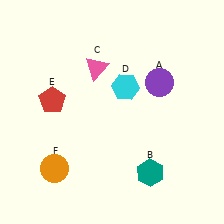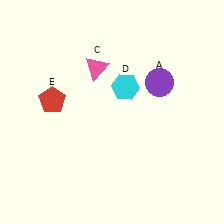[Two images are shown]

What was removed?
The orange circle (F), the teal hexagon (B) were removed in Image 2.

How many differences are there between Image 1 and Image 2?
There are 2 differences between the two images.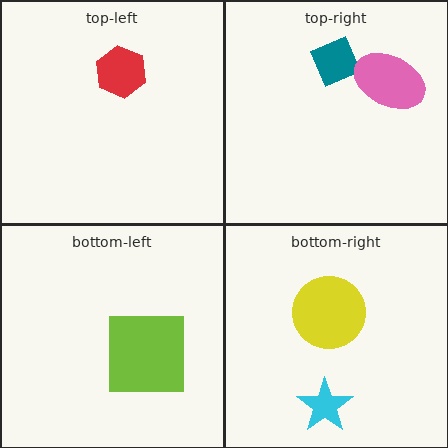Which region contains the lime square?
The bottom-left region.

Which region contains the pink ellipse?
The top-right region.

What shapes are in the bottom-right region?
The cyan star, the yellow circle.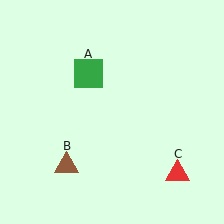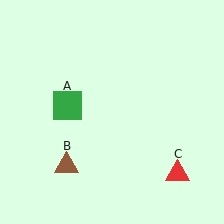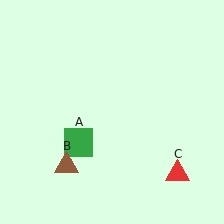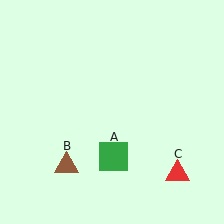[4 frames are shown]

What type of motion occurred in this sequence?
The green square (object A) rotated counterclockwise around the center of the scene.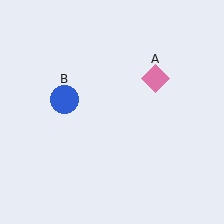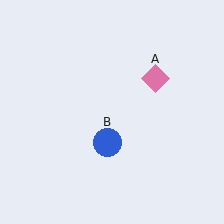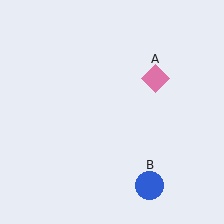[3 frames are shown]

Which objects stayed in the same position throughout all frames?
Pink diamond (object A) remained stationary.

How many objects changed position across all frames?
1 object changed position: blue circle (object B).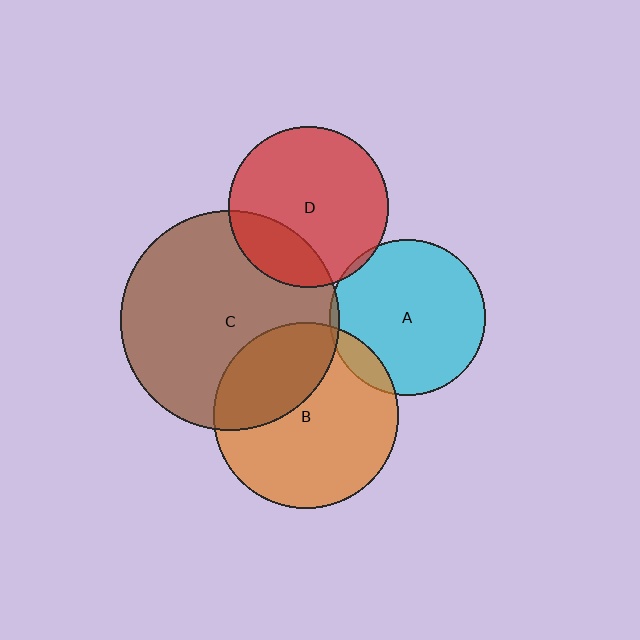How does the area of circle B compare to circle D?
Approximately 1.3 times.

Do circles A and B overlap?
Yes.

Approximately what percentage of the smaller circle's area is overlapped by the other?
Approximately 10%.